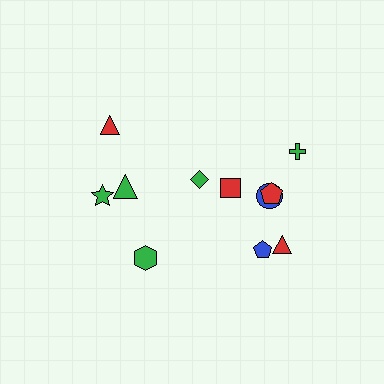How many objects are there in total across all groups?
There are 11 objects.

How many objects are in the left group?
There are 4 objects.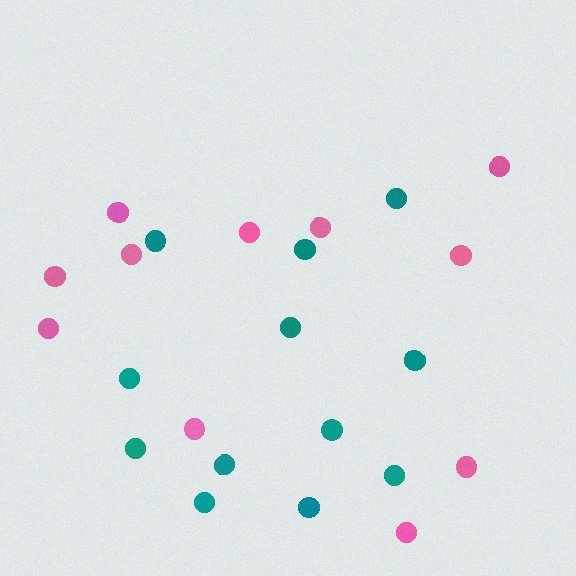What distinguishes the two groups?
There are 2 groups: one group of teal circles (12) and one group of pink circles (11).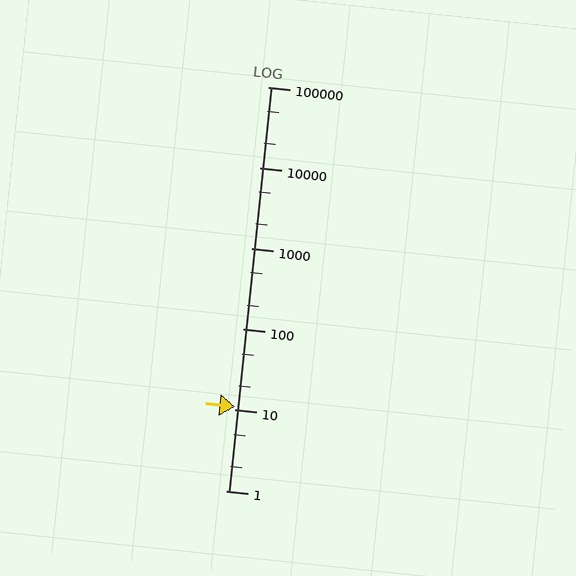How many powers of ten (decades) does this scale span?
The scale spans 5 decades, from 1 to 100000.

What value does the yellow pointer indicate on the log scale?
The pointer indicates approximately 11.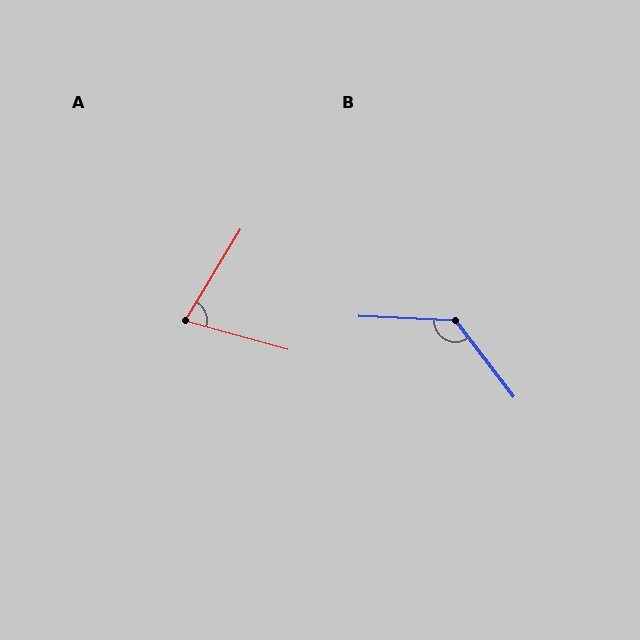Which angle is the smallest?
A, at approximately 74 degrees.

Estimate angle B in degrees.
Approximately 130 degrees.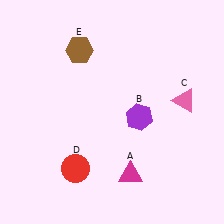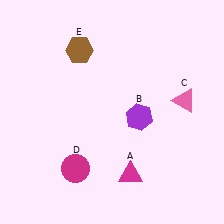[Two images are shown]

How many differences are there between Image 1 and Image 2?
There is 1 difference between the two images.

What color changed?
The circle (D) changed from red in Image 1 to magenta in Image 2.